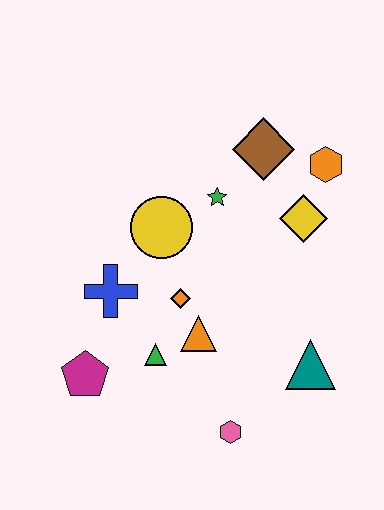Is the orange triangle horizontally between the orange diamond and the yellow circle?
No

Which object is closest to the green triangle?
The orange triangle is closest to the green triangle.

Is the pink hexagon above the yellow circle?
No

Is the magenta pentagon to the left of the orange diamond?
Yes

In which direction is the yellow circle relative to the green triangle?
The yellow circle is above the green triangle.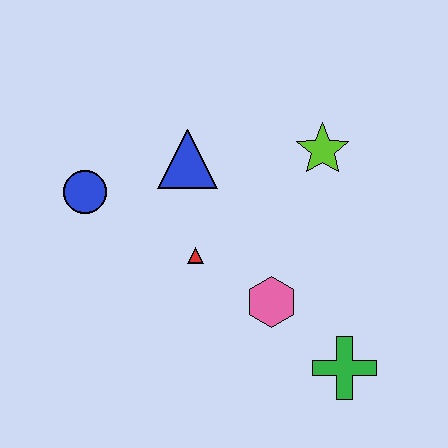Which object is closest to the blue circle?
The blue triangle is closest to the blue circle.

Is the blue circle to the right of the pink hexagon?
No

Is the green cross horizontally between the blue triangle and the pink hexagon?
No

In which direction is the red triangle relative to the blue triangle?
The red triangle is below the blue triangle.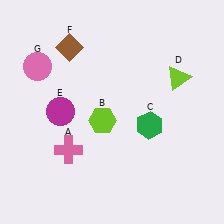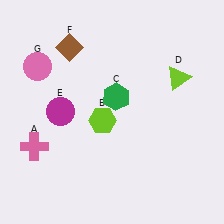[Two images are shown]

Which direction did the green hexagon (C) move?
The green hexagon (C) moved left.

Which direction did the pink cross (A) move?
The pink cross (A) moved left.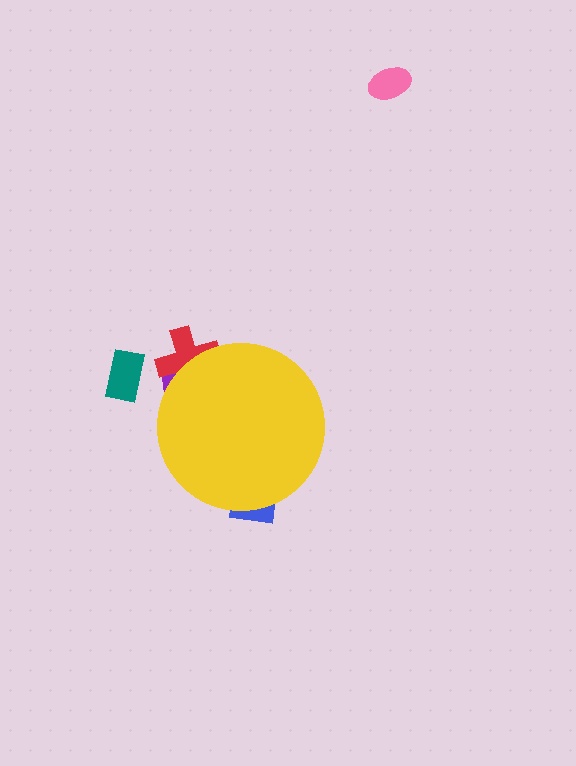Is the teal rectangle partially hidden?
No, the teal rectangle is fully visible.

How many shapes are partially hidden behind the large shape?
3 shapes are partially hidden.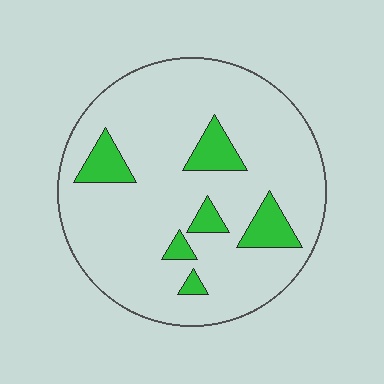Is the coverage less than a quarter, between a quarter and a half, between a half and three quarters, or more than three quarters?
Less than a quarter.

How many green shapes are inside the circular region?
6.